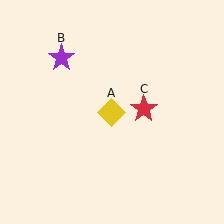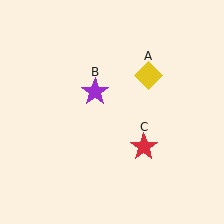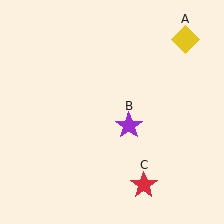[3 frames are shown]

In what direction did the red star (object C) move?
The red star (object C) moved down.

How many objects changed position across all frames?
3 objects changed position: yellow diamond (object A), purple star (object B), red star (object C).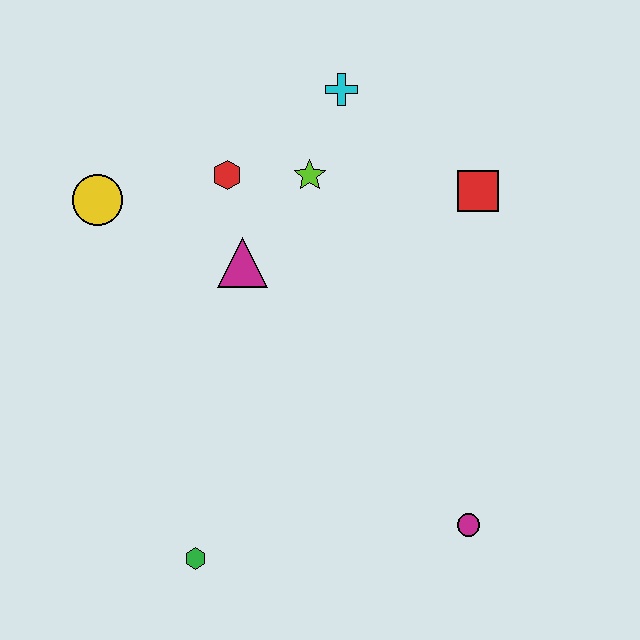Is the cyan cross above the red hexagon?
Yes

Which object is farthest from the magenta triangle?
The magenta circle is farthest from the magenta triangle.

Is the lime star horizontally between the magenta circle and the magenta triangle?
Yes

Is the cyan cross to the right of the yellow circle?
Yes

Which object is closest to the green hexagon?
The magenta circle is closest to the green hexagon.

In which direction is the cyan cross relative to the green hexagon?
The cyan cross is above the green hexagon.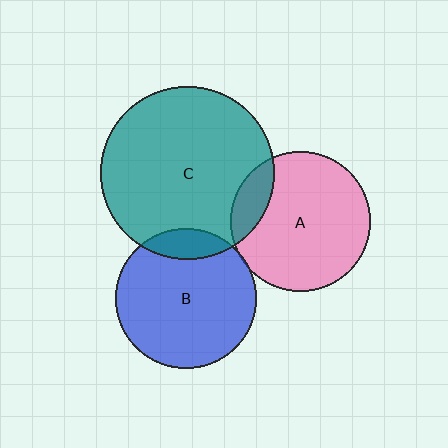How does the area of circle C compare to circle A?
Approximately 1.5 times.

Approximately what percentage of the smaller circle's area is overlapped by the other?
Approximately 15%.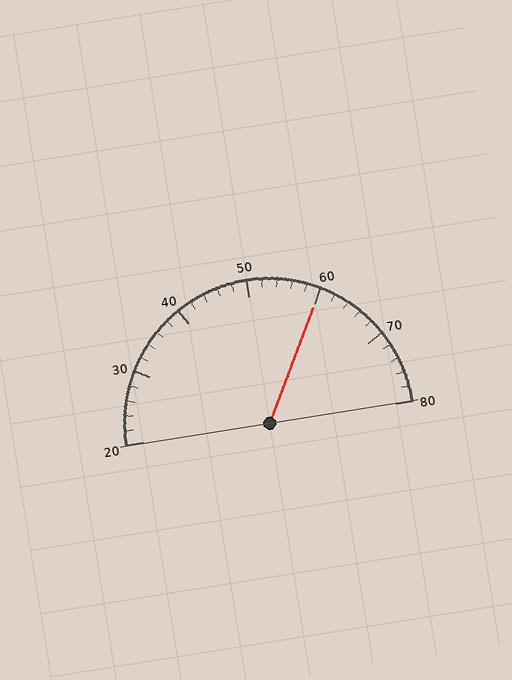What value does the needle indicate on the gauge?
The needle indicates approximately 60.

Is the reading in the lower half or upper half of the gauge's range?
The reading is in the upper half of the range (20 to 80).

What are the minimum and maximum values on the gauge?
The gauge ranges from 20 to 80.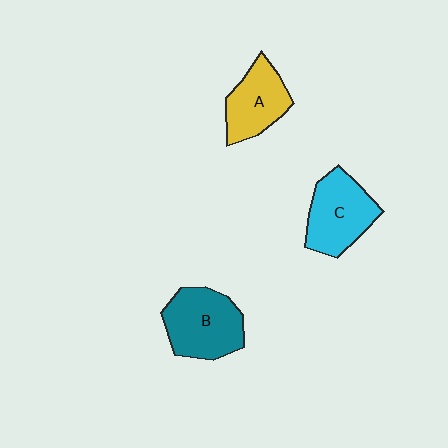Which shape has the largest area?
Shape B (teal).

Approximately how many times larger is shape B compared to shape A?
Approximately 1.3 times.